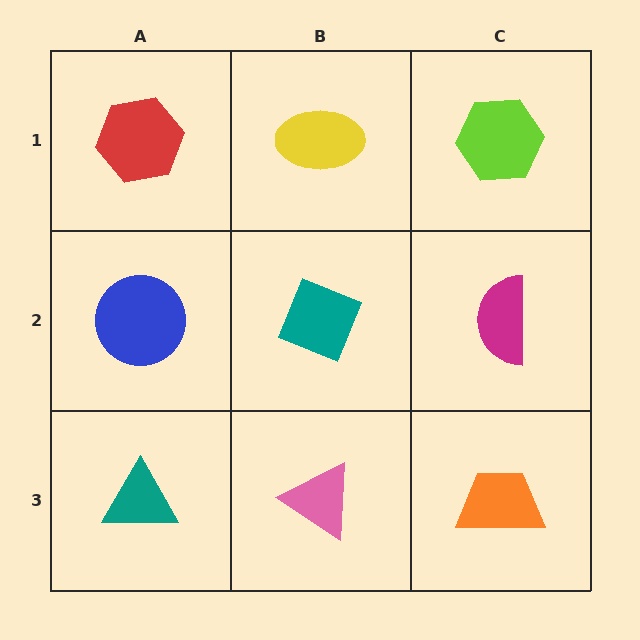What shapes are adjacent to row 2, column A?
A red hexagon (row 1, column A), a teal triangle (row 3, column A), a teal diamond (row 2, column B).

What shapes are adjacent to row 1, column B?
A teal diamond (row 2, column B), a red hexagon (row 1, column A), a lime hexagon (row 1, column C).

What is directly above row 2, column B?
A yellow ellipse.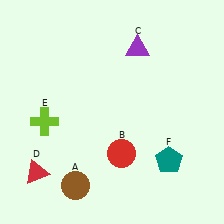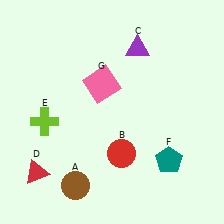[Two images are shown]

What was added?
A pink square (G) was added in Image 2.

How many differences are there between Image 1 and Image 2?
There is 1 difference between the two images.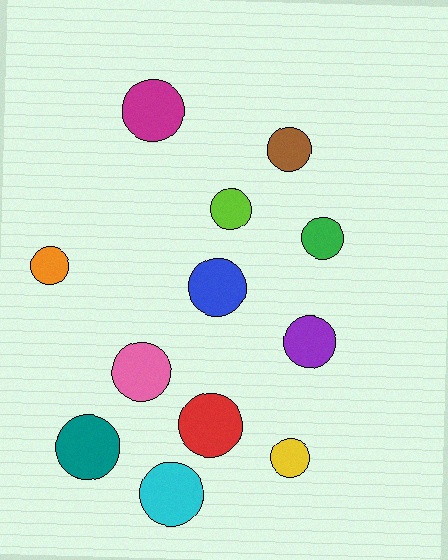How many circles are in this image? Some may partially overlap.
There are 12 circles.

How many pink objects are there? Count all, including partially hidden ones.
There is 1 pink object.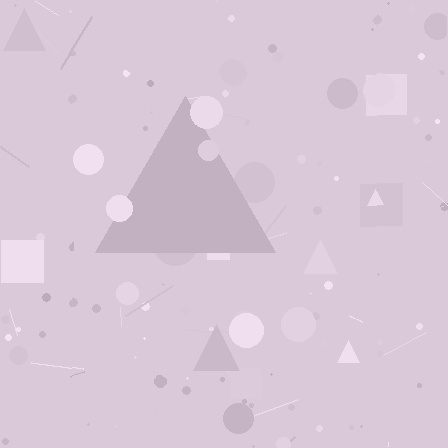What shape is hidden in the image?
A triangle is hidden in the image.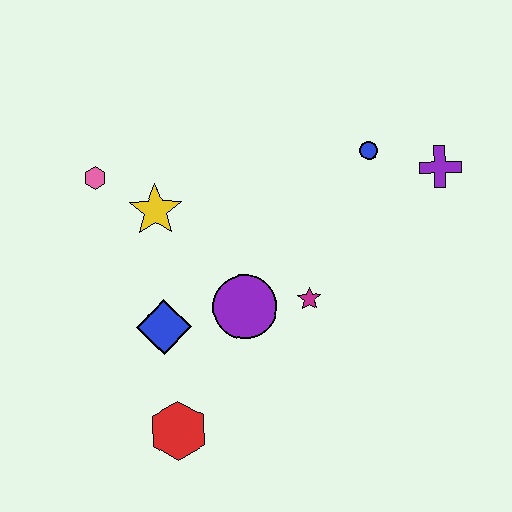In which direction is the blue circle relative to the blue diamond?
The blue circle is to the right of the blue diamond.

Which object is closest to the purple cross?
The blue circle is closest to the purple cross.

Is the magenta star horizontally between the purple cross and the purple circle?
Yes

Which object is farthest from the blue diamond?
The purple cross is farthest from the blue diamond.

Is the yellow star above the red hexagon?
Yes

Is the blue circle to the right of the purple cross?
No